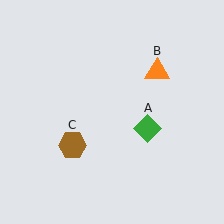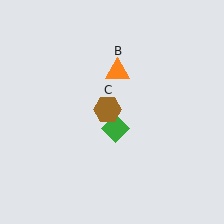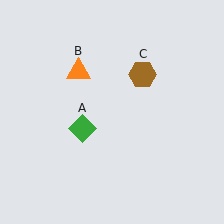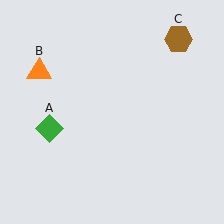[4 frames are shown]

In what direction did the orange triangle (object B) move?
The orange triangle (object B) moved left.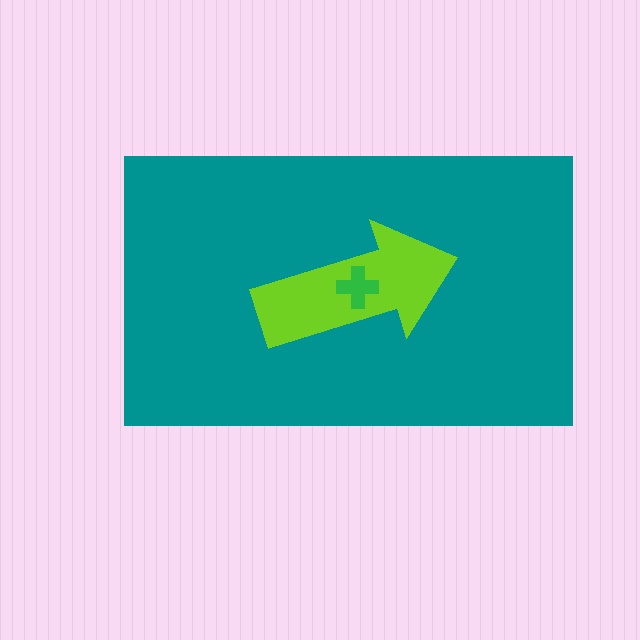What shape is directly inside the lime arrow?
The green cross.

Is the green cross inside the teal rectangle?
Yes.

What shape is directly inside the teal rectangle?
The lime arrow.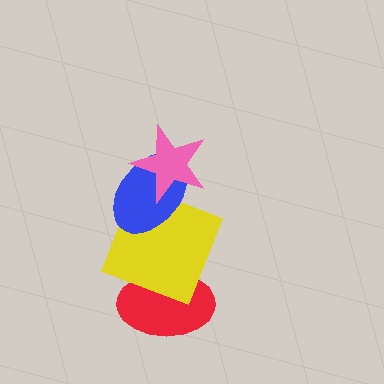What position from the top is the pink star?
The pink star is 1st from the top.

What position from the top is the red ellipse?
The red ellipse is 4th from the top.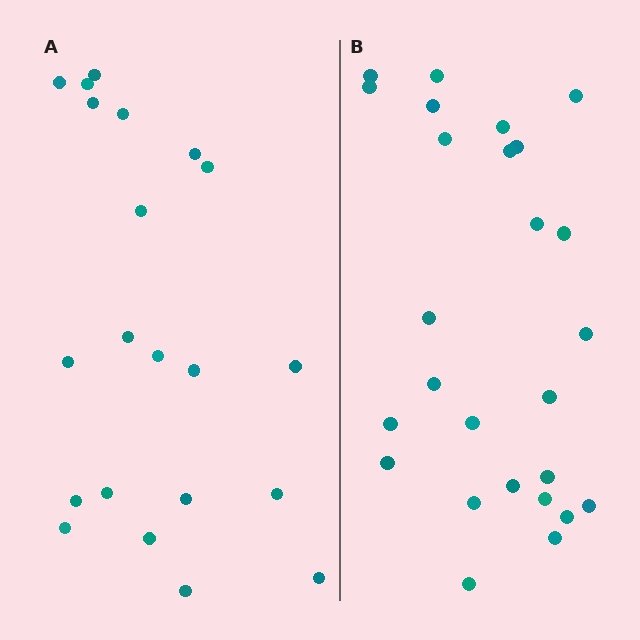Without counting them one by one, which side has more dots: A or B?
Region B (the right region) has more dots.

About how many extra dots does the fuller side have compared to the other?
Region B has about 5 more dots than region A.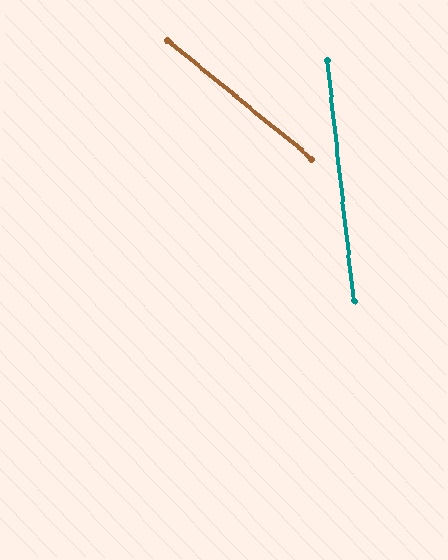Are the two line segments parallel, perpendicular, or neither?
Neither parallel nor perpendicular — they differ by about 44°.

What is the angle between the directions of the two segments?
Approximately 44 degrees.